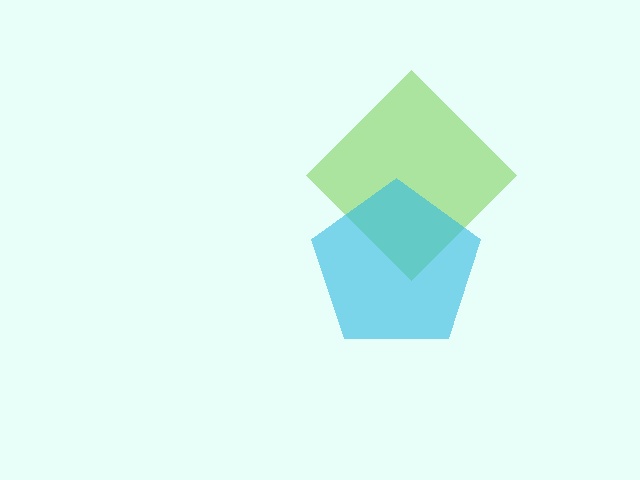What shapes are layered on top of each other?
The layered shapes are: a lime diamond, a cyan pentagon.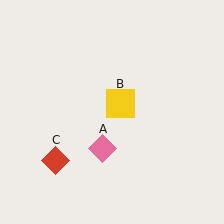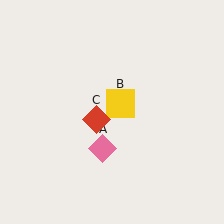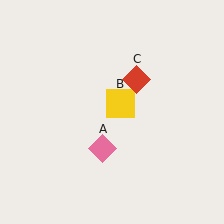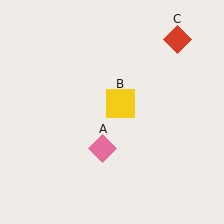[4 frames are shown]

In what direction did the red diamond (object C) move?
The red diamond (object C) moved up and to the right.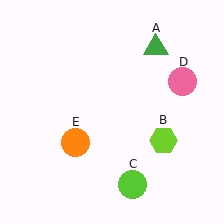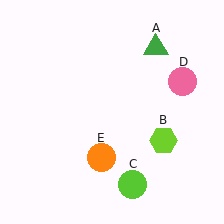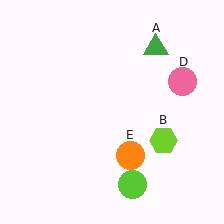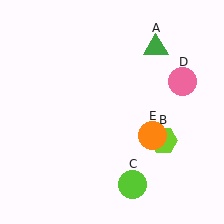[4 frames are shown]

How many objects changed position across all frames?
1 object changed position: orange circle (object E).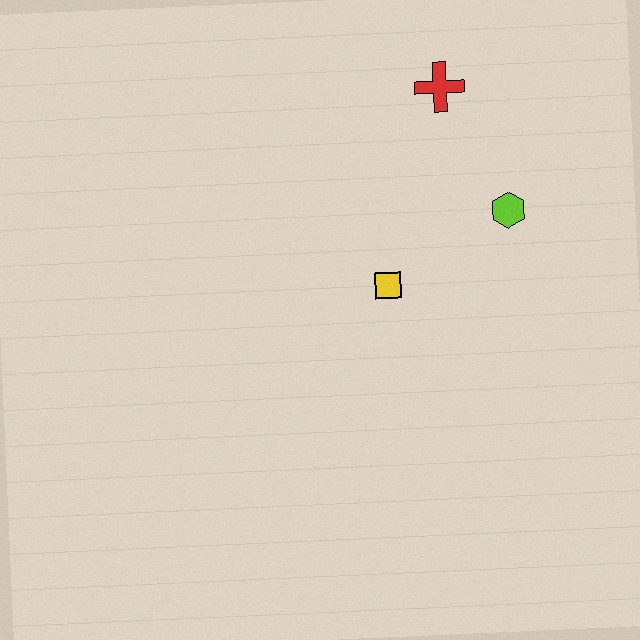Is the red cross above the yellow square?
Yes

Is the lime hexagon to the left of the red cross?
No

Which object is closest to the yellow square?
The lime hexagon is closest to the yellow square.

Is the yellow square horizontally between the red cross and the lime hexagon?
No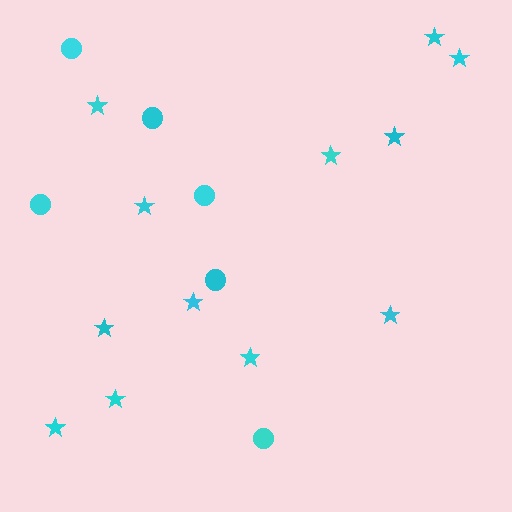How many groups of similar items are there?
There are 2 groups: one group of circles (6) and one group of stars (12).